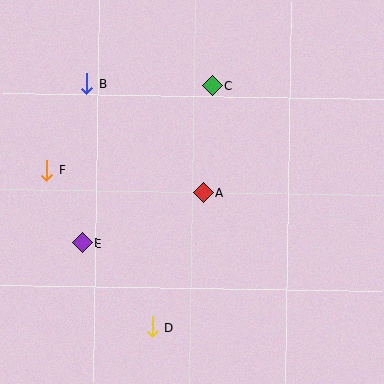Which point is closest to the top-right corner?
Point C is closest to the top-right corner.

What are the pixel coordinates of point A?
Point A is at (203, 193).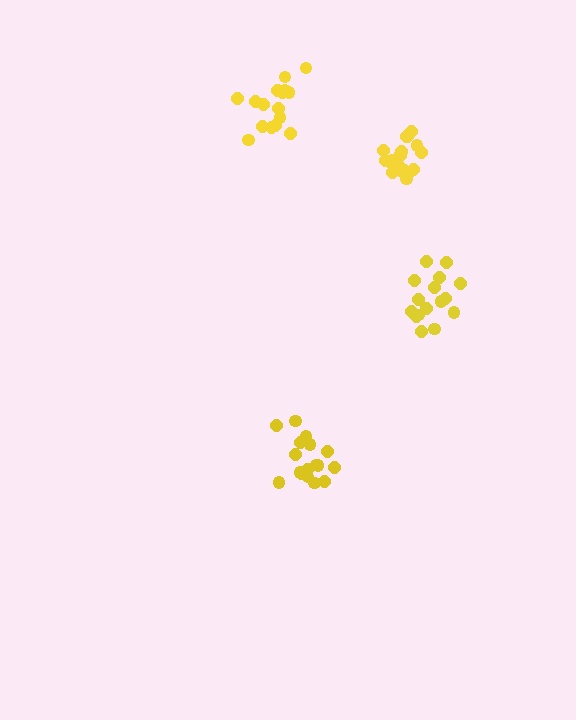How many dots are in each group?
Group 1: 16 dots, Group 2: 17 dots, Group 3: 16 dots, Group 4: 19 dots (68 total).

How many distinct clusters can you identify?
There are 4 distinct clusters.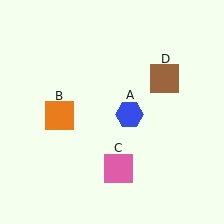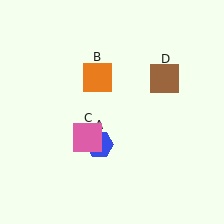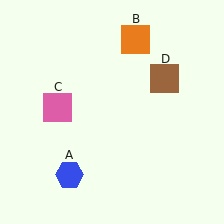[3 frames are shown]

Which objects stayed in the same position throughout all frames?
Brown square (object D) remained stationary.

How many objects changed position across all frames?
3 objects changed position: blue hexagon (object A), orange square (object B), pink square (object C).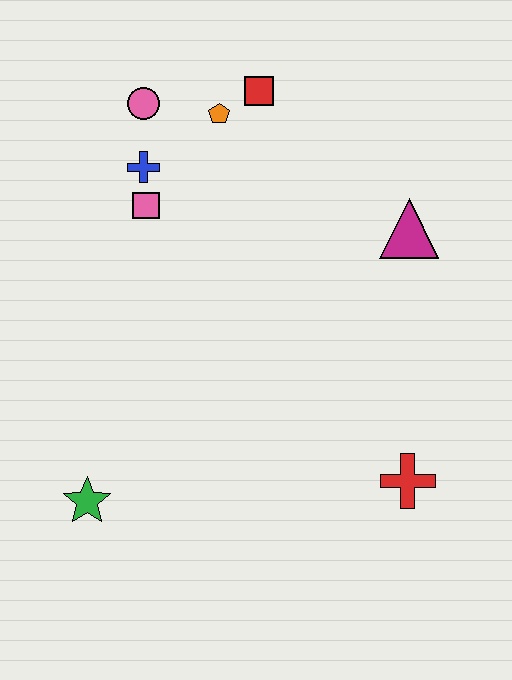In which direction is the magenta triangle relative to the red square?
The magenta triangle is to the right of the red square.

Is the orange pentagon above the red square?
No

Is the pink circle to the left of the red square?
Yes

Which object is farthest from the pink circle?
The red cross is farthest from the pink circle.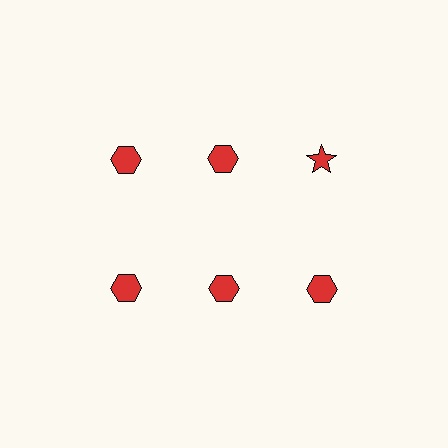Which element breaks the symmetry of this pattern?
The red star in the top row, center column breaks the symmetry. All other shapes are red hexagons.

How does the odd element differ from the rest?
It has a different shape: star instead of hexagon.